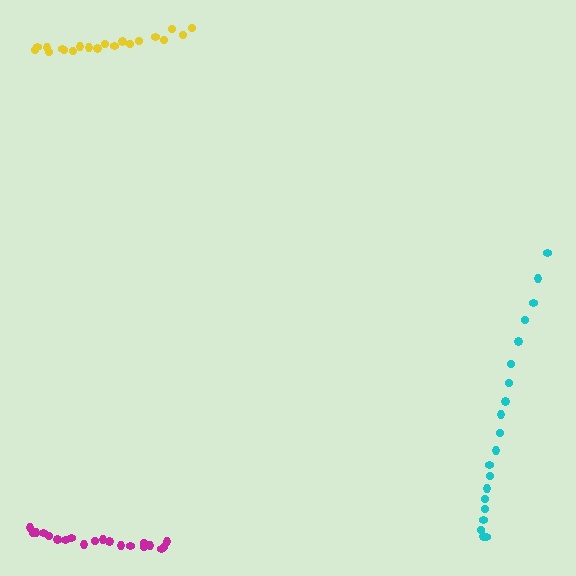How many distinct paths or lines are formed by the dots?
There are 3 distinct paths.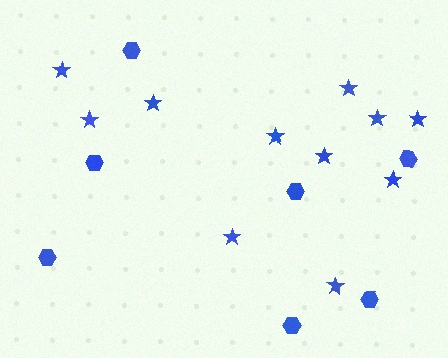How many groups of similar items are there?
There are 2 groups: one group of stars (11) and one group of hexagons (7).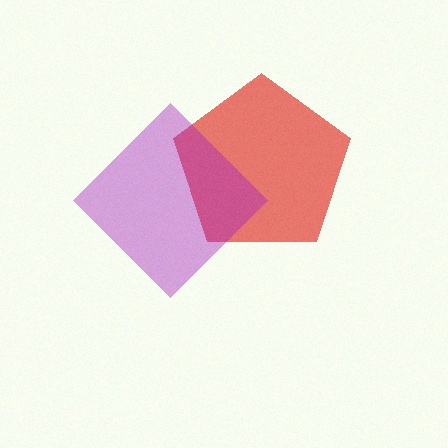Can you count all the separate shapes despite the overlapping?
Yes, there are 2 separate shapes.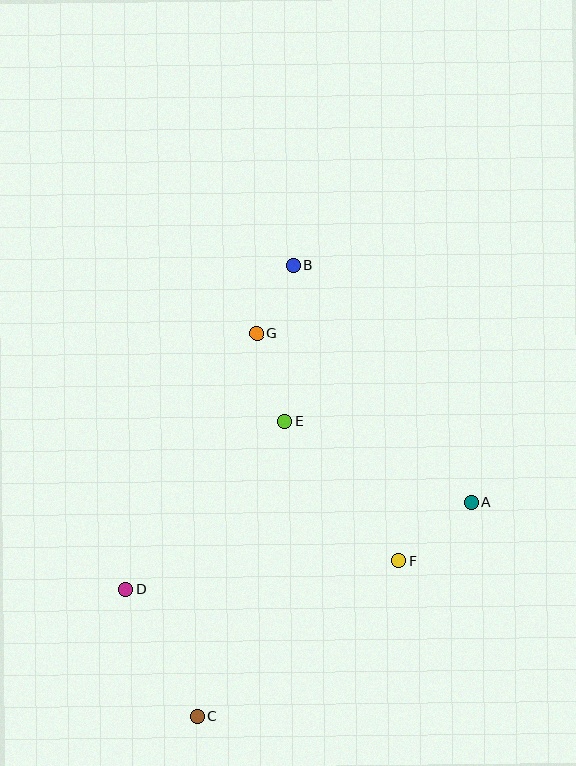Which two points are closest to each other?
Points B and G are closest to each other.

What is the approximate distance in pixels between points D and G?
The distance between D and G is approximately 287 pixels.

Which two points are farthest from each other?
Points B and C are farthest from each other.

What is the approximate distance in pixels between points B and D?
The distance between B and D is approximately 364 pixels.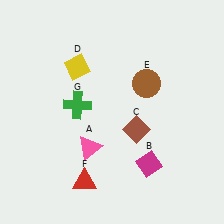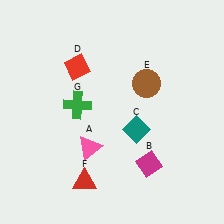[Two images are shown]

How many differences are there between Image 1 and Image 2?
There are 2 differences between the two images.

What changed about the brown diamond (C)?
In Image 1, C is brown. In Image 2, it changed to teal.